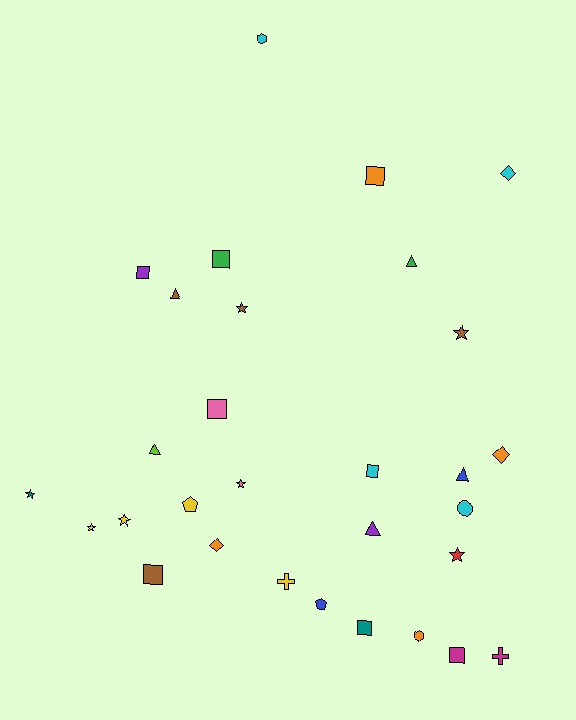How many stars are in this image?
There are 7 stars.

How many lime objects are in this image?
There is 1 lime object.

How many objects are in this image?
There are 30 objects.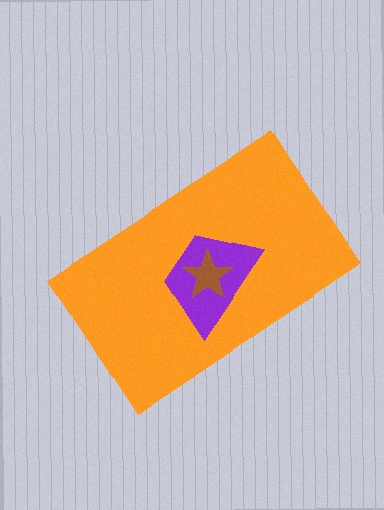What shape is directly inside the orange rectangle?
The purple trapezoid.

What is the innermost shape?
The brown star.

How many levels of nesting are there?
3.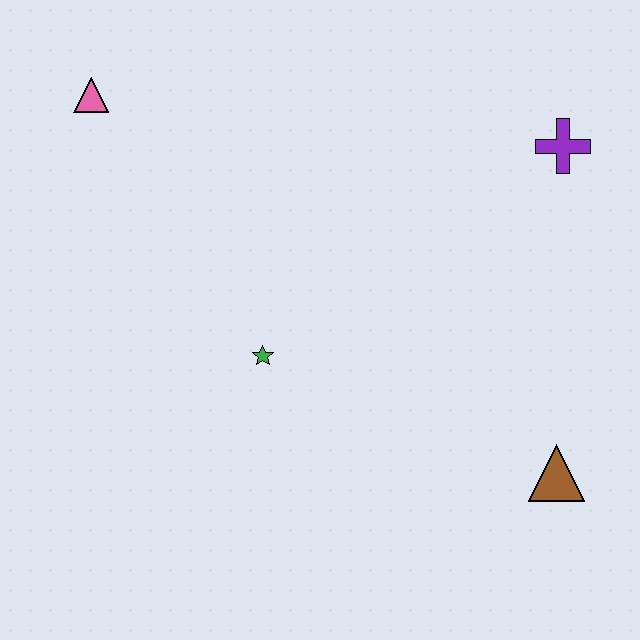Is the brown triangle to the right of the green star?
Yes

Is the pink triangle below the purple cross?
No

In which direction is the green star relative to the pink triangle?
The green star is below the pink triangle.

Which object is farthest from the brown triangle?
The pink triangle is farthest from the brown triangle.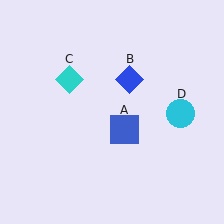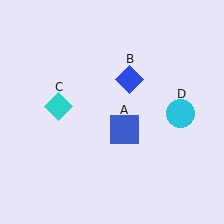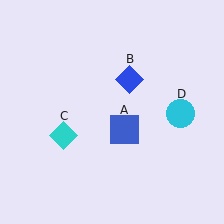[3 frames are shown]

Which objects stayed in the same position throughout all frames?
Blue square (object A) and blue diamond (object B) and cyan circle (object D) remained stationary.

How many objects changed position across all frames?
1 object changed position: cyan diamond (object C).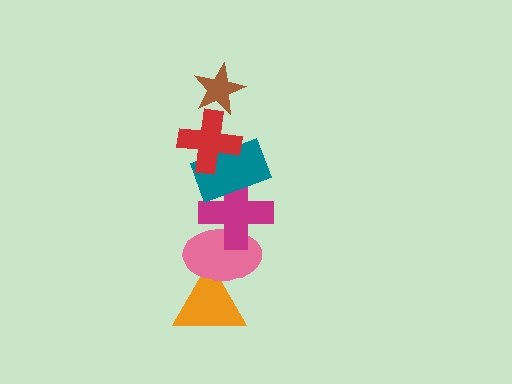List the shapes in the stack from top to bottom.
From top to bottom: the brown star, the red cross, the teal rectangle, the magenta cross, the pink ellipse, the orange triangle.